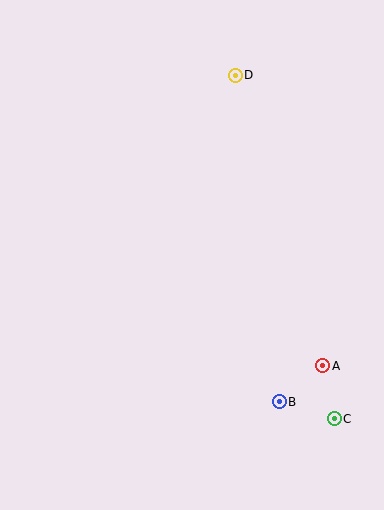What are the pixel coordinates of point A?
Point A is at (323, 366).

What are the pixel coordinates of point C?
Point C is at (334, 419).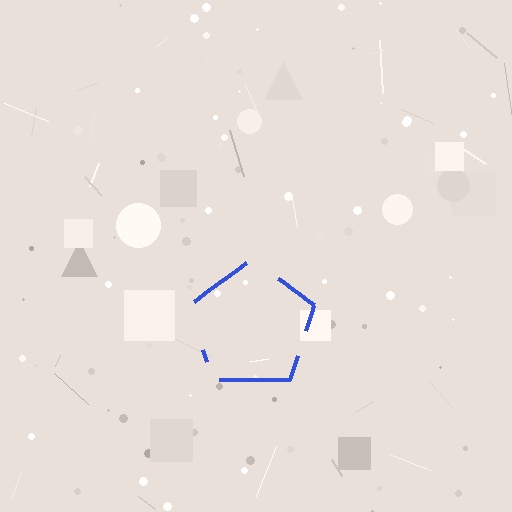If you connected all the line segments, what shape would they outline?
They would outline a pentagon.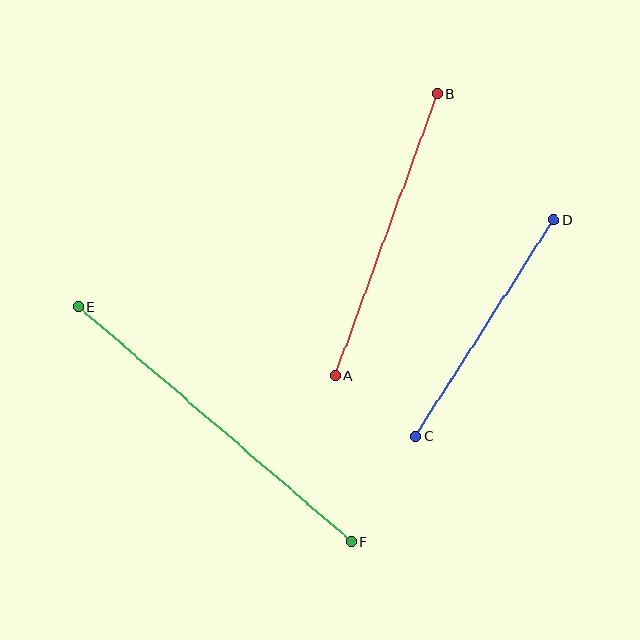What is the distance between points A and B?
The distance is approximately 300 pixels.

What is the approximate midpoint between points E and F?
The midpoint is at approximately (215, 424) pixels.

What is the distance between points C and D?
The distance is approximately 257 pixels.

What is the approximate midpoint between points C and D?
The midpoint is at approximately (485, 328) pixels.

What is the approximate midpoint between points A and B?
The midpoint is at approximately (386, 235) pixels.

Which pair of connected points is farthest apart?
Points E and F are farthest apart.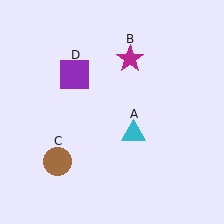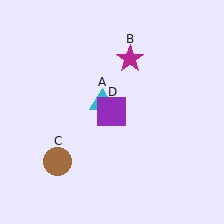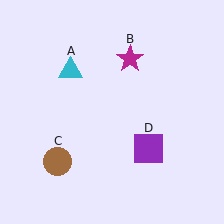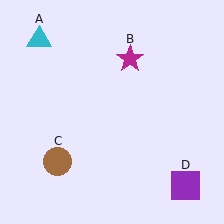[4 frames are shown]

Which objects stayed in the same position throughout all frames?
Magenta star (object B) and brown circle (object C) remained stationary.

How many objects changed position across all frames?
2 objects changed position: cyan triangle (object A), purple square (object D).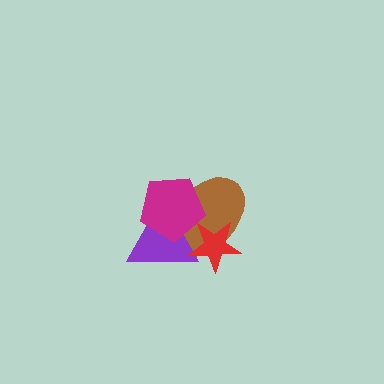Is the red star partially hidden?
No, no other shape covers it.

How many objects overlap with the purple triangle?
3 objects overlap with the purple triangle.